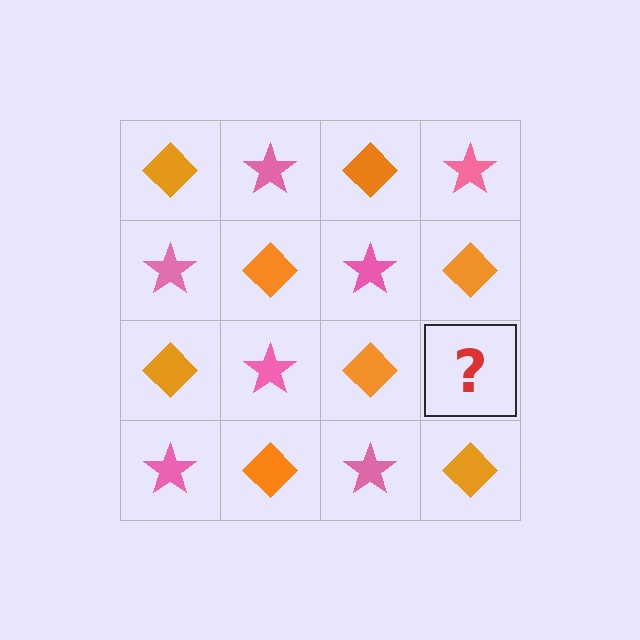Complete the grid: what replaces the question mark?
The question mark should be replaced with a pink star.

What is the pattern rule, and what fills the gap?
The rule is that it alternates orange diamond and pink star in a checkerboard pattern. The gap should be filled with a pink star.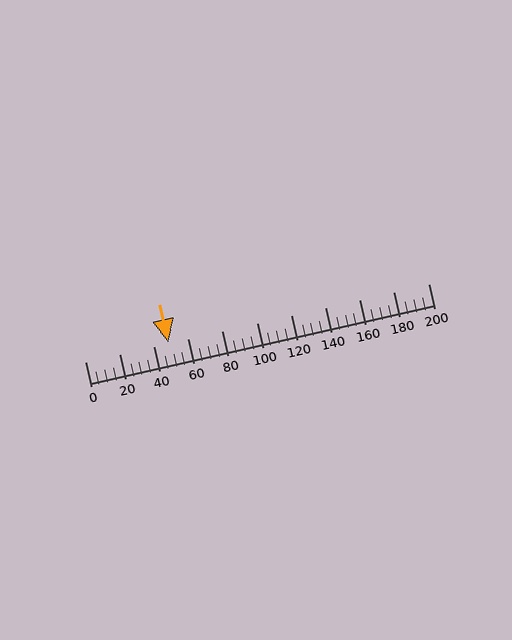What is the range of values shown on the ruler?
The ruler shows values from 0 to 200.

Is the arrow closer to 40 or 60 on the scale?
The arrow is closer to 40.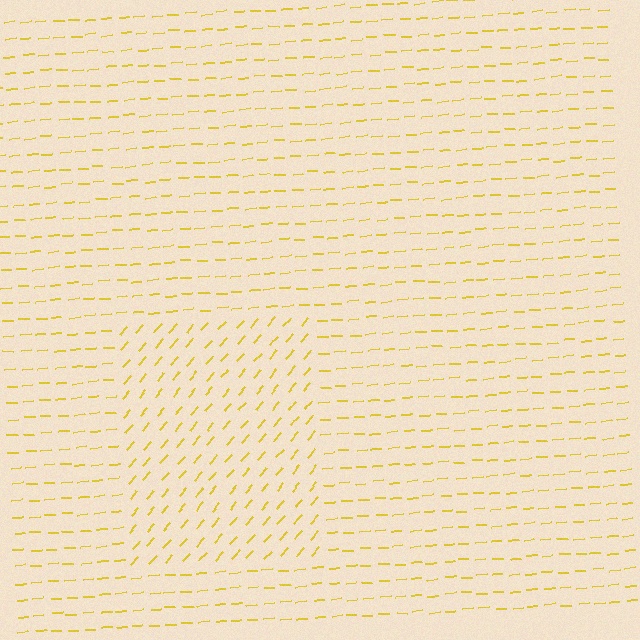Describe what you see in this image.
The image is filled with small yellow line segments. A rectangle region in the image has lines oriented differently from the surrounding lines, creating a visible texture boundary.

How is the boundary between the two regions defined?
The boundary is defined purely by a change in line orientation (approximately 45 degrees difference). All lines are the same color and thickness.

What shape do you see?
I see a rectangle.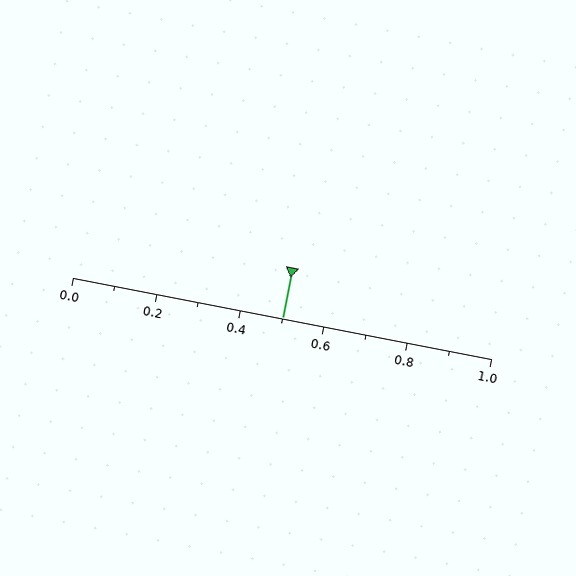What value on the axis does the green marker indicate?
The marker indicates approximately 0.5.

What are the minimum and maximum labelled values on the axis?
The axis runs from 0.0 to 1.0.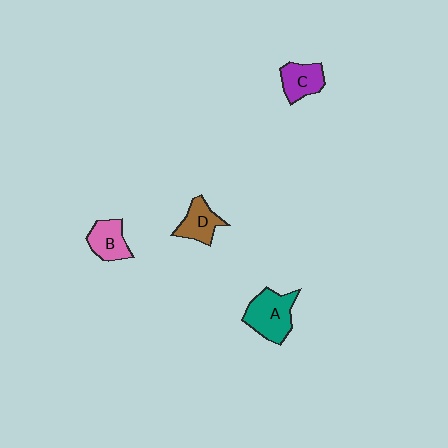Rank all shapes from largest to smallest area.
From largest to smallest: A (teal), C (purple), B (pink), D (brown).